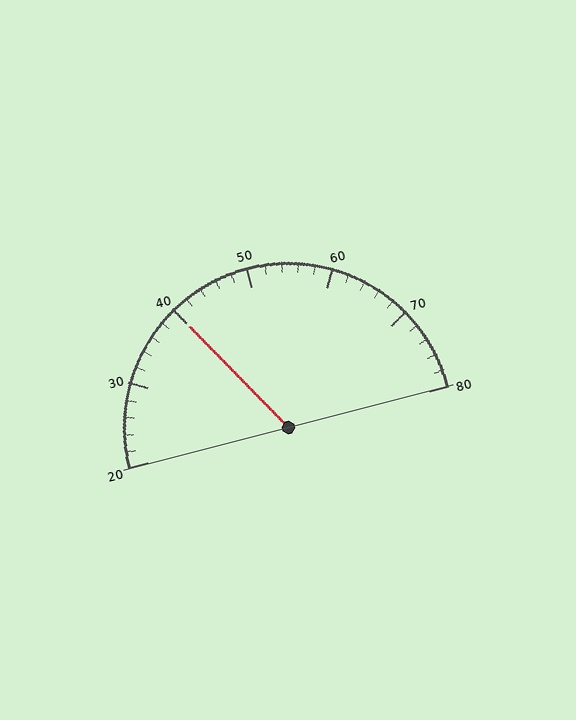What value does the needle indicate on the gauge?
The needle indicates approximately 40.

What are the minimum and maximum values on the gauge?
The gauge ranges from 20 to 80.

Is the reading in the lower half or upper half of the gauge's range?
The reading is in the lower half of the range (20 to 80).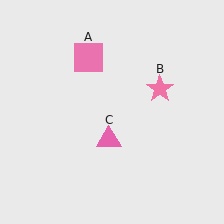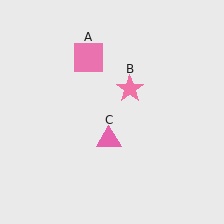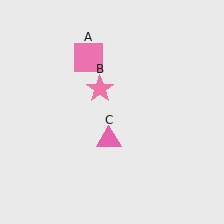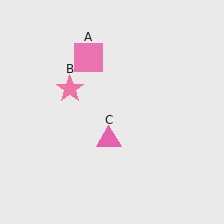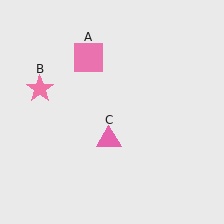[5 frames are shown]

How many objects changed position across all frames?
1 object changed position: pink star (object B).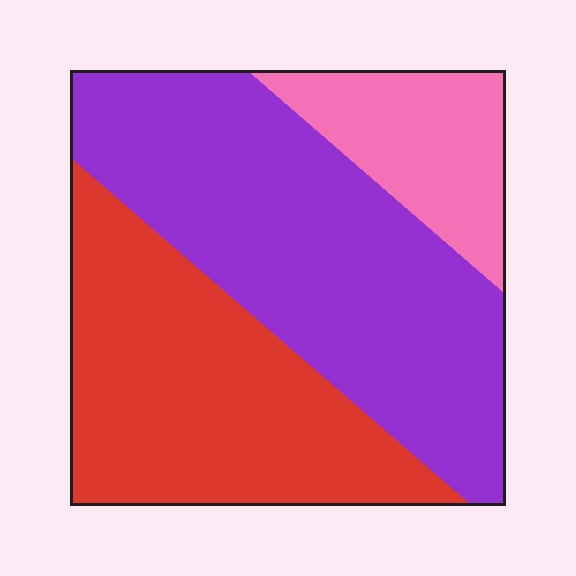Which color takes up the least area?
Pink, at roughly 15%.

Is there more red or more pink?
Red.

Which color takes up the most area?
Purple, at roughly 50%.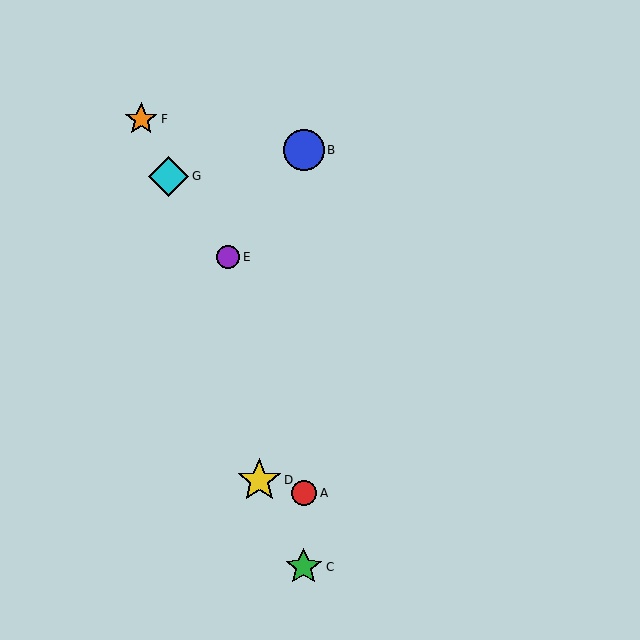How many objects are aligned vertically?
3 objects (A, B, C) are aligned vertically.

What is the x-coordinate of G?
Object G is at x≈169.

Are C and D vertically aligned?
No, C is at x≈304 and D is at x≈259.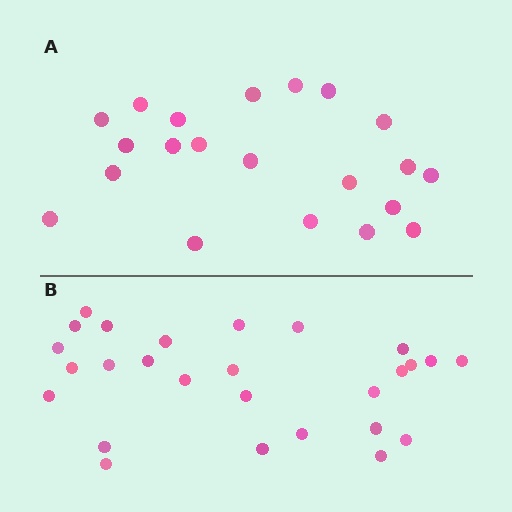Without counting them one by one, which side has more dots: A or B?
Region B (the bottom region) has more dots.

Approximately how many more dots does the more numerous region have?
Region B has about 6 more dots than region A.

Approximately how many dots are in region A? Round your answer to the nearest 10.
About 20 dots. (The exact count is 21, which rounds to 20.)